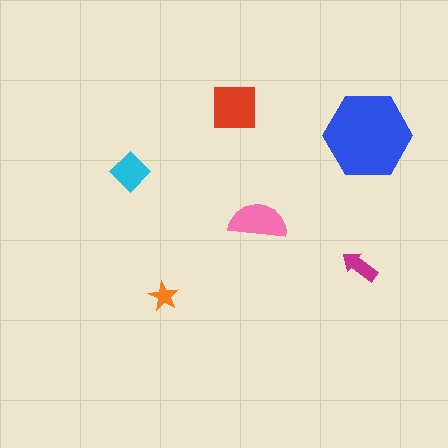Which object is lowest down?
The orange star is bottommost.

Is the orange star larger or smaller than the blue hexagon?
Smaller.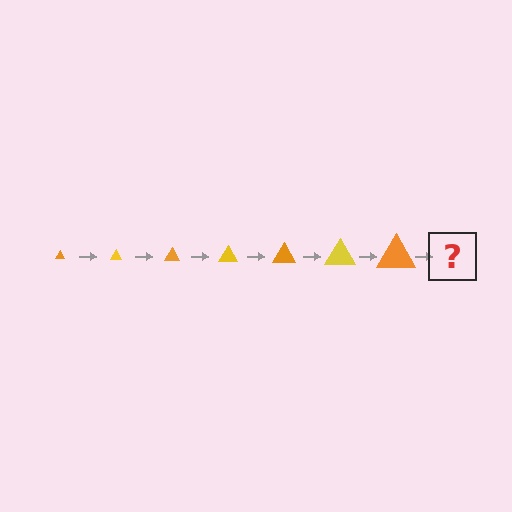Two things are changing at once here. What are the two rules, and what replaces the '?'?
The two rules are that the triangle grows larger each step and the color cycles through orange and yellow. The '?' should be a yellow triangle, larger than the previous one.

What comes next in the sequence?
The next element should be a yellow triangle, larger than the previous one.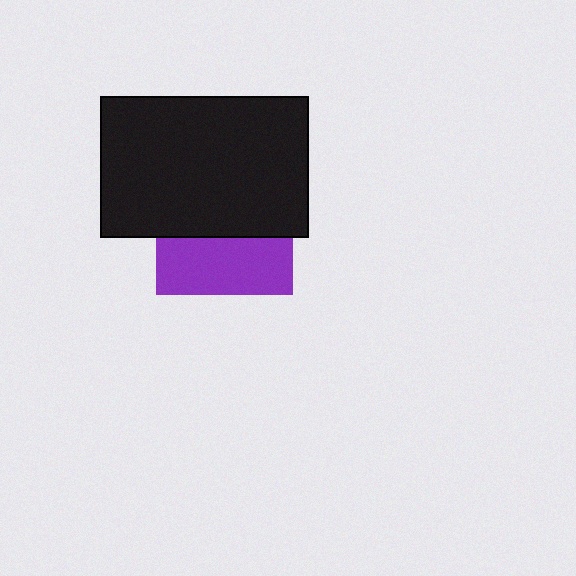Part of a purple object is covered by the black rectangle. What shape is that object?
It is a square.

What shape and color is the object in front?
The object in front is a black rectangle.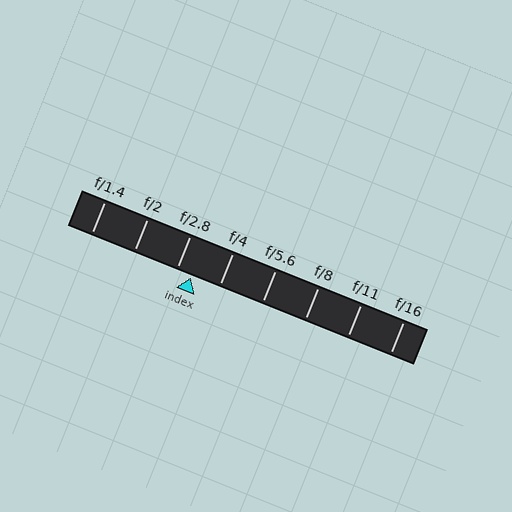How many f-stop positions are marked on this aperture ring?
There are 8 f-stop positions marked.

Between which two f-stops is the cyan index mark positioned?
The index mark is between f/2.8 and f/4.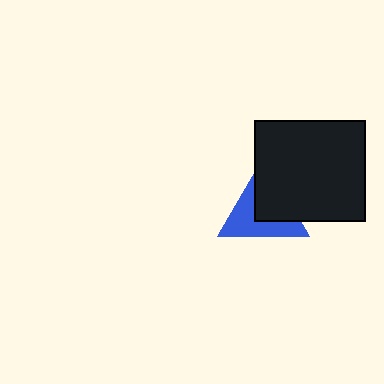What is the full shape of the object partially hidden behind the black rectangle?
The partially hidden object is a blue triangle.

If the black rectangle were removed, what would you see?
You would see the complete blue triangle.